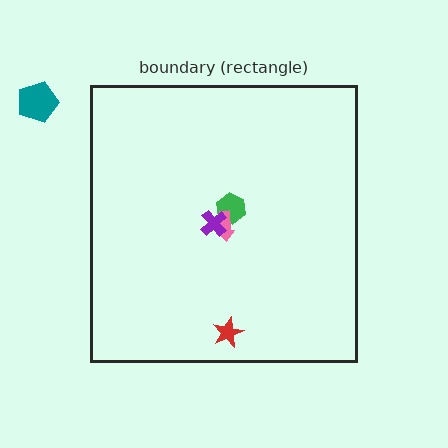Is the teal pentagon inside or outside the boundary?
Outside.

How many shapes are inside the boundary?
4 inside, 1 outside.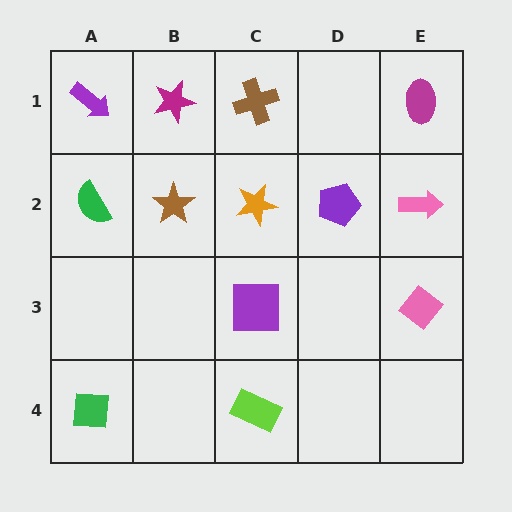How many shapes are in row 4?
2 shapes.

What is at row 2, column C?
An orange star.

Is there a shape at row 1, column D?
No, that cell is empty.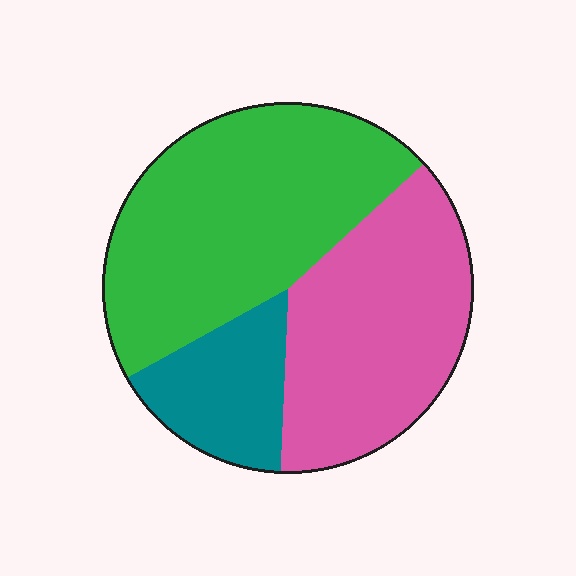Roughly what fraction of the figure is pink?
Pink takes up between a third and a half of the figure.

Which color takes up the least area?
Teal, at roughly 15%.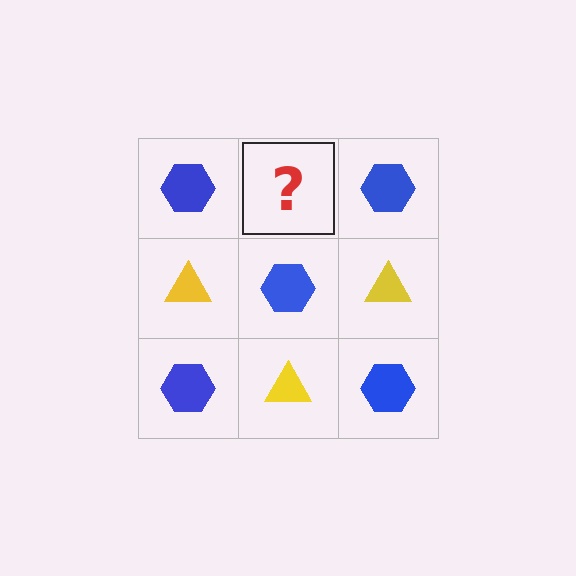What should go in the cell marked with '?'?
The missing cell should contain a yellow triangle.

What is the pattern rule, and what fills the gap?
The rule is that it alternates blue hexagon and yellow triangle in a checkerboard pattern. The gap should be filled with a yellow triangle.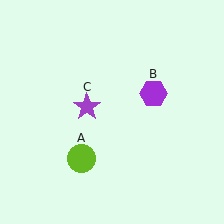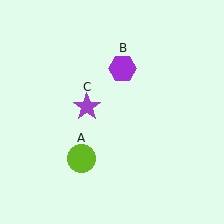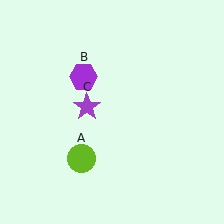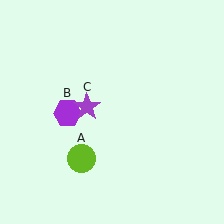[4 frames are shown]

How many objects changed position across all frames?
1 object changed position: purple hexagon (object B).